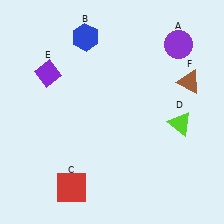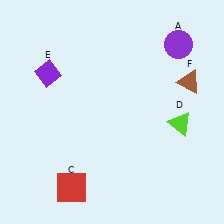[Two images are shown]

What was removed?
The blue hexagon (B) was removed in Image 2.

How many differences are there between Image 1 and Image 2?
There is 1 difference between the two images.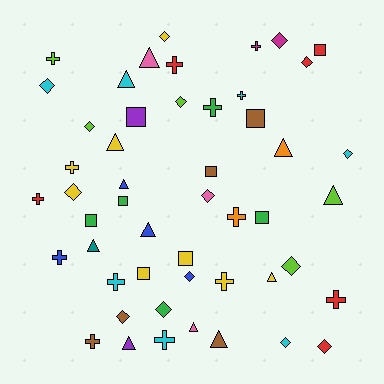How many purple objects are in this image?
There are 2 purple objects.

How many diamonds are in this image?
There are 15 diamonds.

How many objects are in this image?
There are 50 objects.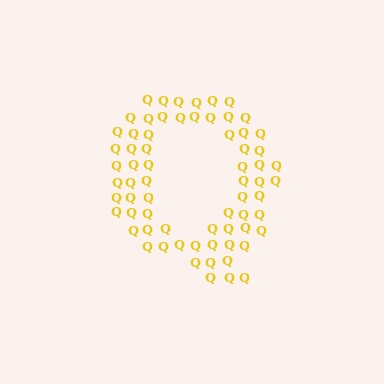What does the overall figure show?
The overall figure shows the letter Q.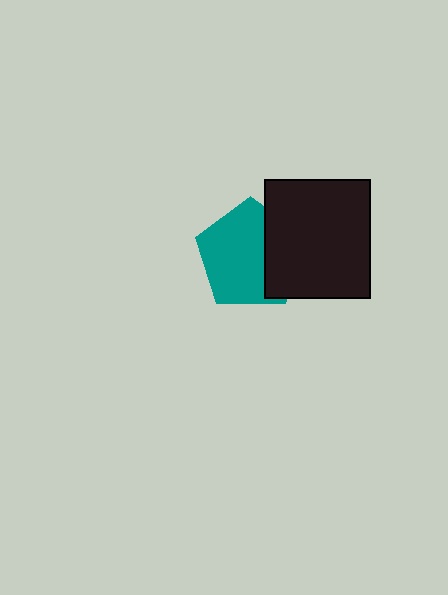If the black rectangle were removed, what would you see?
You would see the complete teal pentagon.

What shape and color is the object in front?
The object in front is a black rectangle.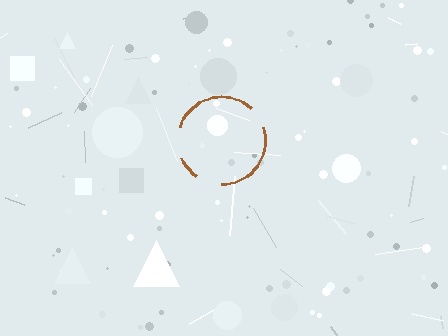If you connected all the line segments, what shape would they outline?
They would outline a circle.